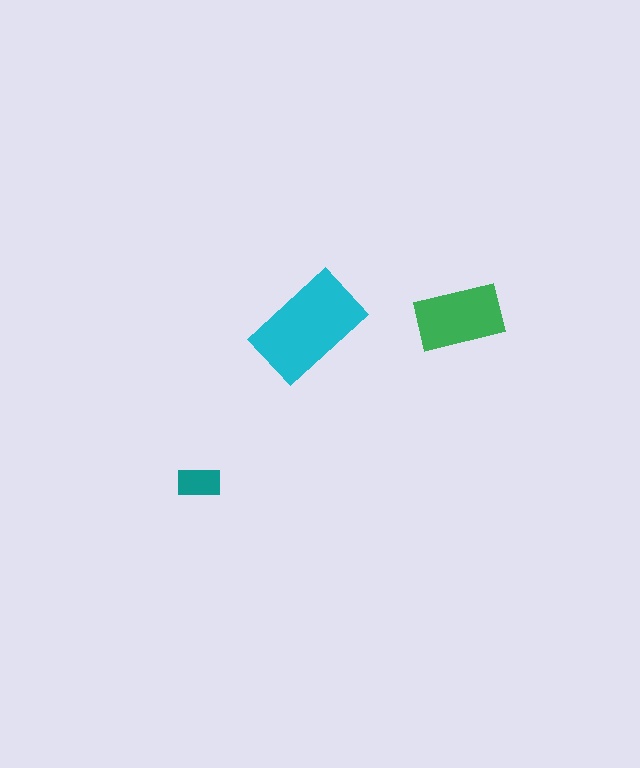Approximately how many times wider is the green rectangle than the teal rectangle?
About 2 times wider.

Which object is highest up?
The green rectangle is topmost.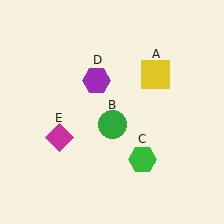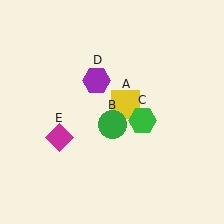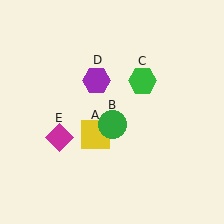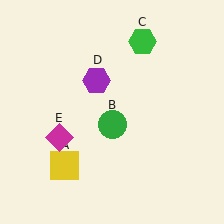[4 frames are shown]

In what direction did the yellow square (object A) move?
The yellow square (object A) moved down and to the left.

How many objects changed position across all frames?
2 objects changed position: yellow square (object A), green hexagon (object C).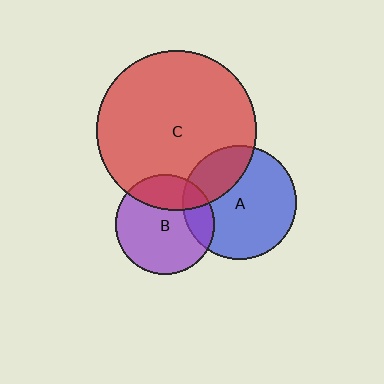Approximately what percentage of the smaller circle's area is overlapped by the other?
Approximately 25%.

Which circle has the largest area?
Circle C (red).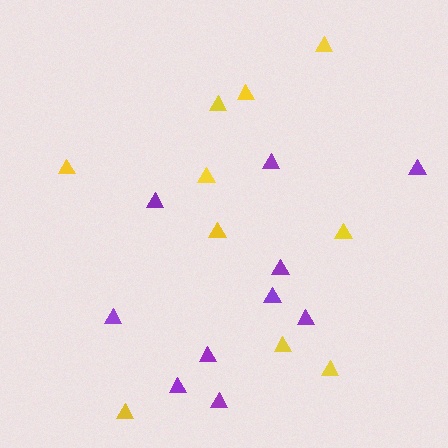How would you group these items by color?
There are 2 groups: one group of yellow triangles (10) and one group of purple triangles (10).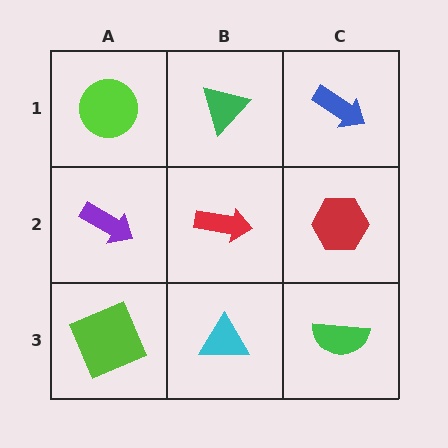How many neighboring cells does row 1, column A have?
2.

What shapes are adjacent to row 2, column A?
A lime circle (row 1, column A), a lime square (row 3, column A), a red arrow (row 2, column B).